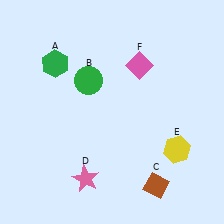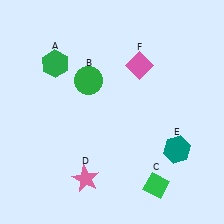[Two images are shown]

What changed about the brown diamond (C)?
In Image 1, C is brown. In Image 2, it changed to green.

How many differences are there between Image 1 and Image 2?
There are 2 differences between the two images.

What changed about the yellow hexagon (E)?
In Image 1, E is yellow. In Image 2, it changed to teal.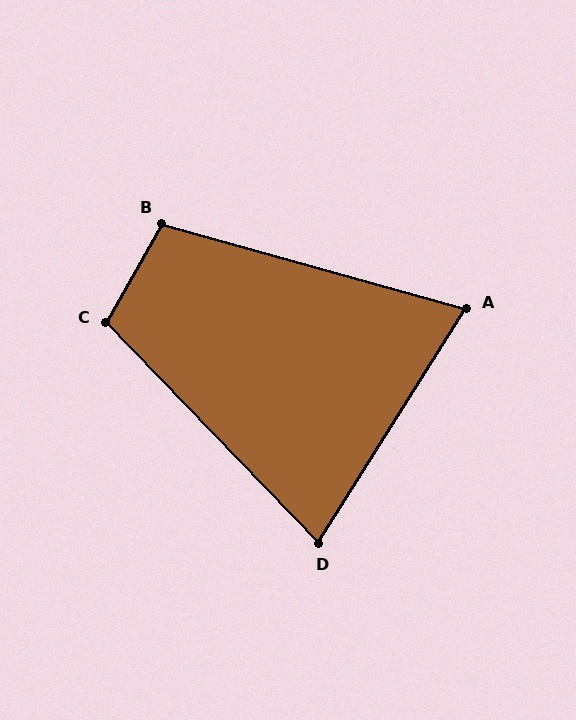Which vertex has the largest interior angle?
C, at approximately 107 degrees.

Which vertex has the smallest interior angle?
A, at approximately 73 degrees.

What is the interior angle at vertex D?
Approximately 76 degrees (acute).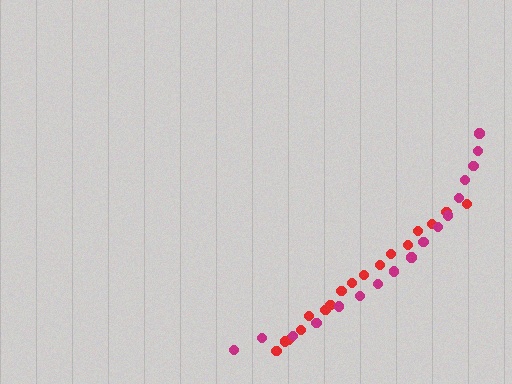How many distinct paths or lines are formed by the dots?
There are 2 distinct paths.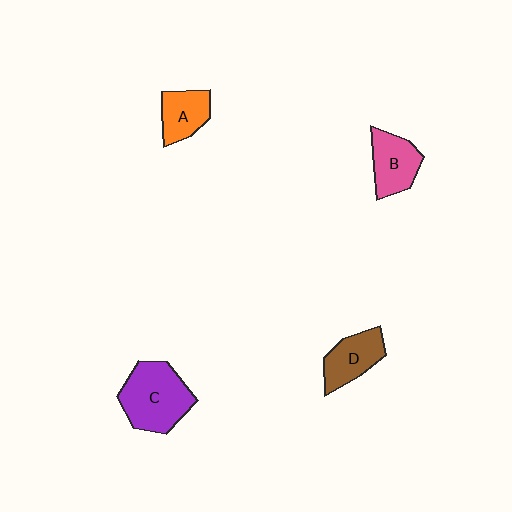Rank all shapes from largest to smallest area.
From largest to smallest: C (purple), B (pink), D (brown), A (orange).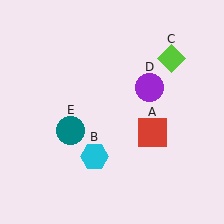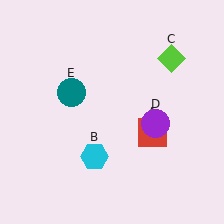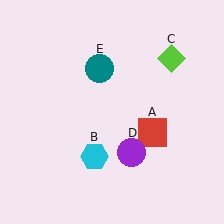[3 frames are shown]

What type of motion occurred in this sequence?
The purple circle (object D), teal circle (object E) rotated clockwise around the center of the scene.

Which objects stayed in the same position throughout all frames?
Red square (object A) and cyan hexagon (object B) and lime diamond (object C) remained stationary.